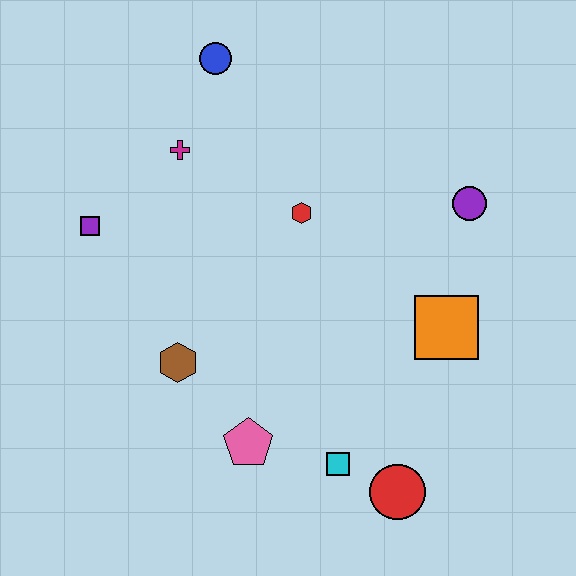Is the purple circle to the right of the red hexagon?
Yes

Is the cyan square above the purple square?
No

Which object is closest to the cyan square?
The red circle is closest to the cyan square.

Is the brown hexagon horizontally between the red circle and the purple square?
Yes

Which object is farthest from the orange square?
The purple square is farthest from the orange square.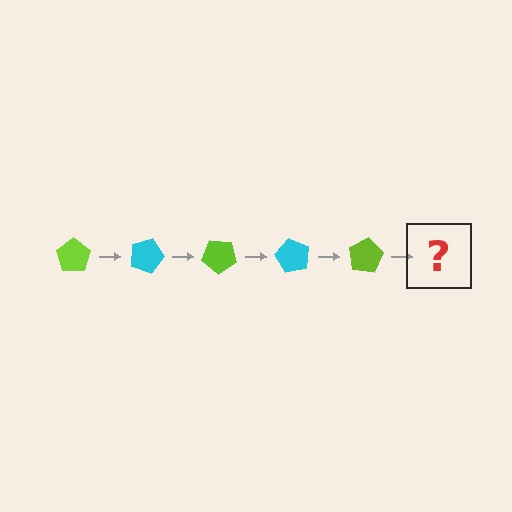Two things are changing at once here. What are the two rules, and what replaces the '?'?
The two rules are that it rotates 20 degrees each step and the color cycles through lime and cyan. The '?' should be a cyan pentagon, rotated 100 degrees from the start.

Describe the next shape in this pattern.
It should be a cyan pentagon, rotated 100 degrees from the start.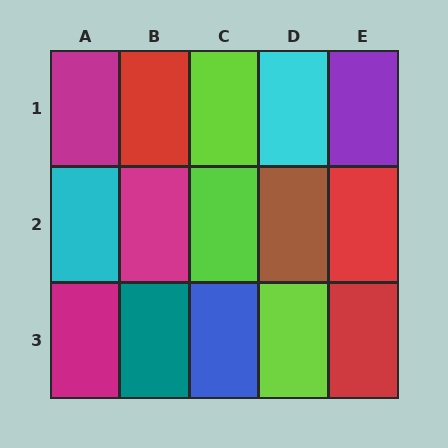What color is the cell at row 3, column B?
Teal.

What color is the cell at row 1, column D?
Cyan.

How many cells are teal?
1 cell is teal.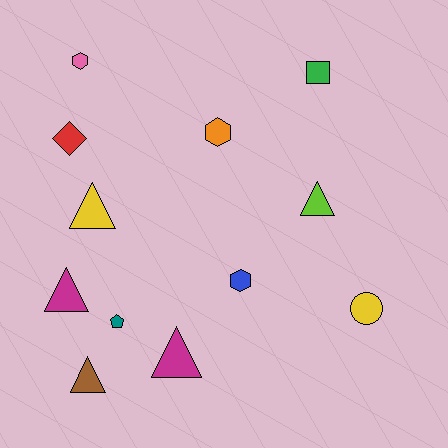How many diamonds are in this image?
There is 1 diamond.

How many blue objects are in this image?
There is 1 blue object.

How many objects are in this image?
There are 12 objects.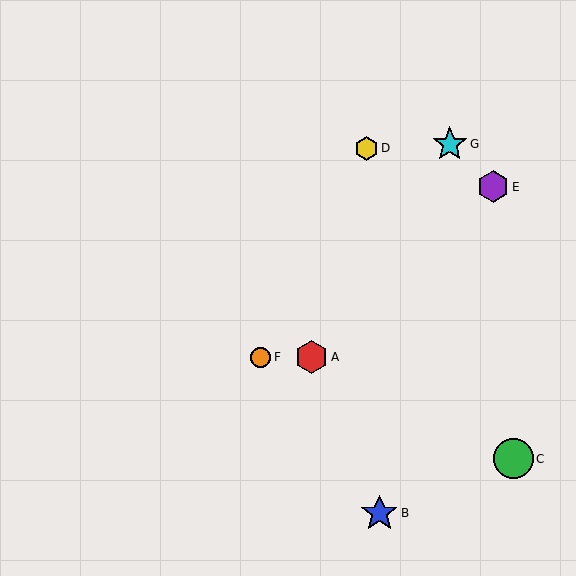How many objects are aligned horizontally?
2 objects (A, F) are aligned horizontally.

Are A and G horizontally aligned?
No, A is at y≈357 and G is at y≈144.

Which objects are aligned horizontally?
Objects A, F are aligned horizontally.